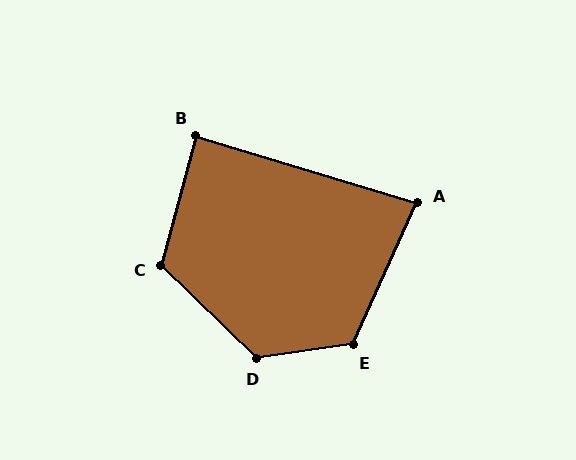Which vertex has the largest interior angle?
D, at approximately 128 degrees.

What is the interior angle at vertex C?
Approximately 119 degrees (obtuse).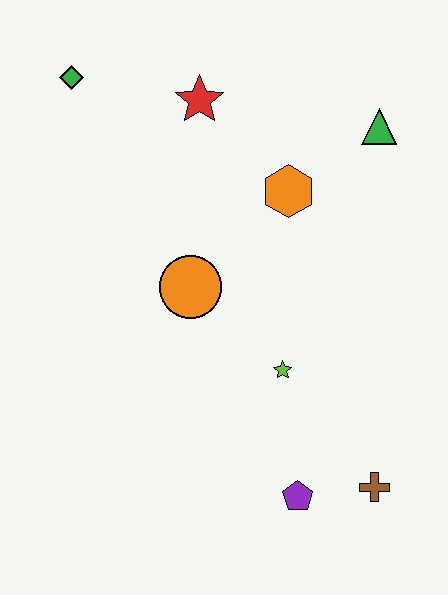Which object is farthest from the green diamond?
The brown cross is farthest from the green diamond.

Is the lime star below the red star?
Yes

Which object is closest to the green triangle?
The orange hexagon is closest to the green triangle.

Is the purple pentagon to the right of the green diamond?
Yes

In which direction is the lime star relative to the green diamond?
The lime star is below the green diamond.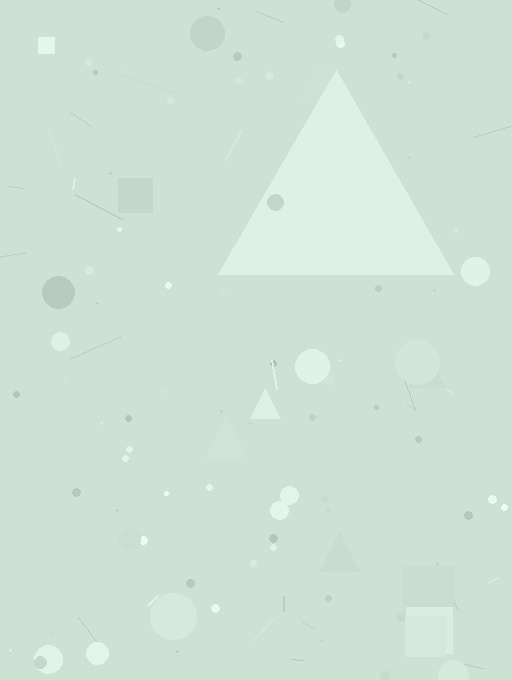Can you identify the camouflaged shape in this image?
The camouflaged shape is a triangle.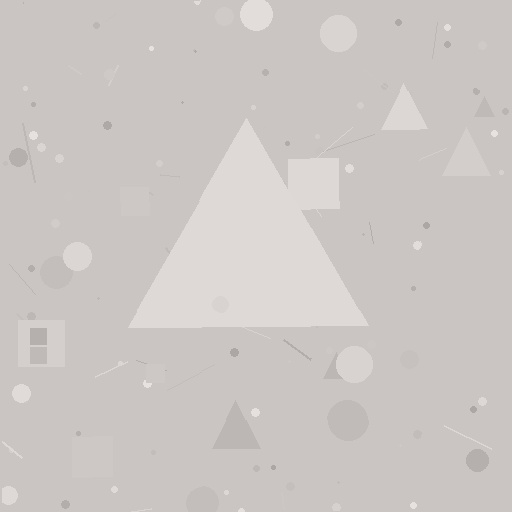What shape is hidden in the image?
A triangle is hidden in the image.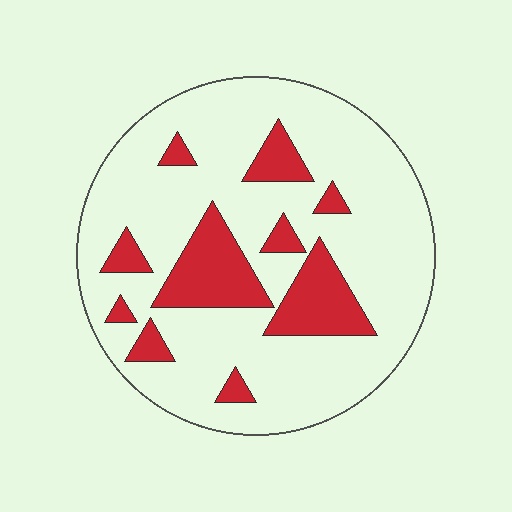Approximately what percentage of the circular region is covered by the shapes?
Approximately 20%.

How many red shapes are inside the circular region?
10.